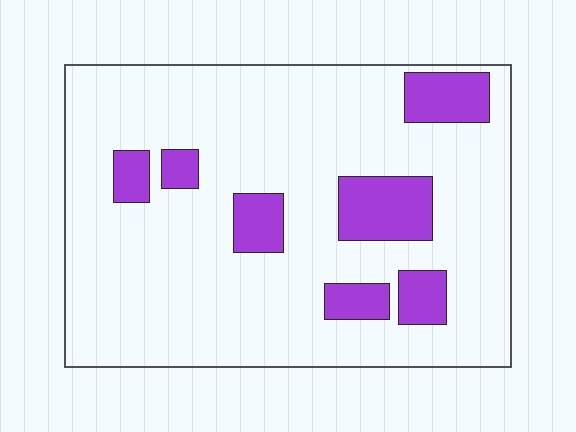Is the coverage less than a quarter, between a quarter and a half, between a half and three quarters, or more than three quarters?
Less than a quarter.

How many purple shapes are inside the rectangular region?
7.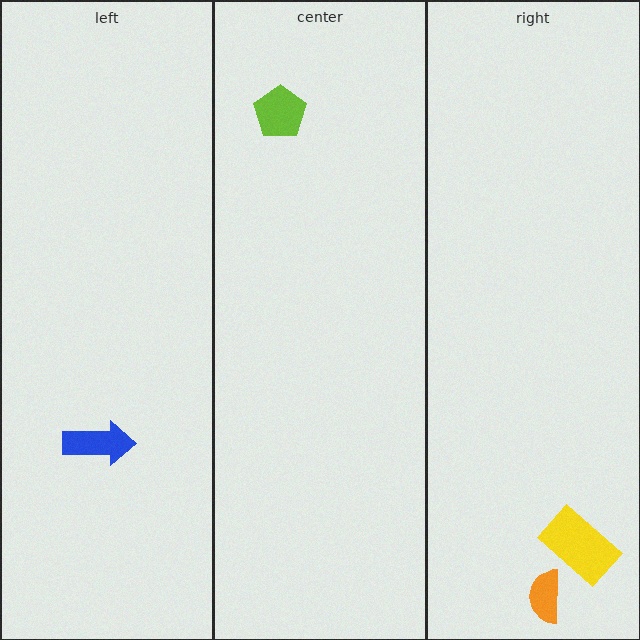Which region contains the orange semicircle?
The right region.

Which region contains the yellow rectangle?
The right region.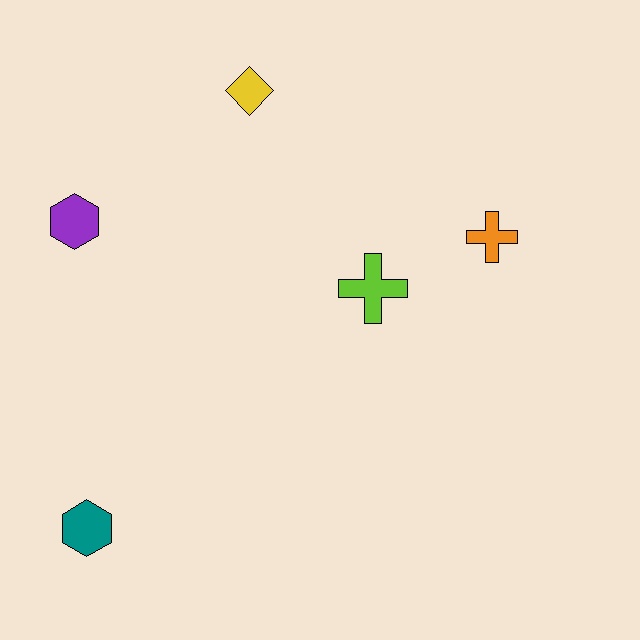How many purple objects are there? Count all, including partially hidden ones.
There is 1 purple object.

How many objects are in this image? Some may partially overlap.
There are 5 objects.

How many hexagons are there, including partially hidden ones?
There are 2 hexagons.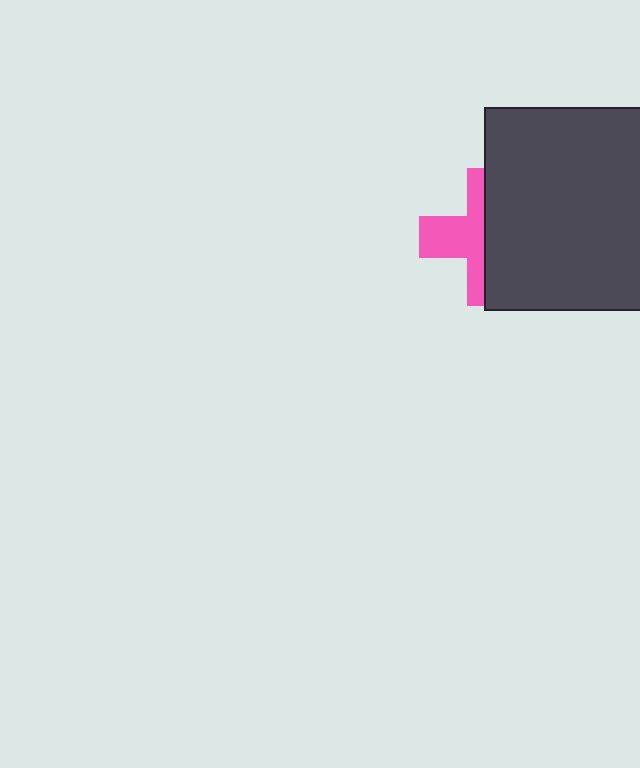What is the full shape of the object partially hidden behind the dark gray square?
The partially hidden object is a pink cross.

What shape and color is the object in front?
The object in front is a dark gray square.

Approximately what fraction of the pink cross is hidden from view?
Roughly 57% of the pink cross is hidden behind the dark gray square.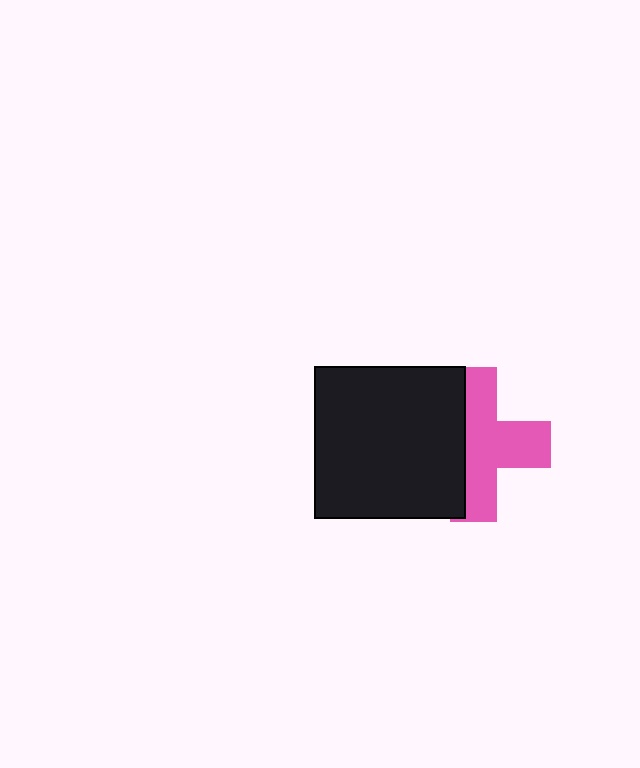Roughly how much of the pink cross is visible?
About half of it is visible (roughly 60%).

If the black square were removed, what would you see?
You would see the complete pink cross.